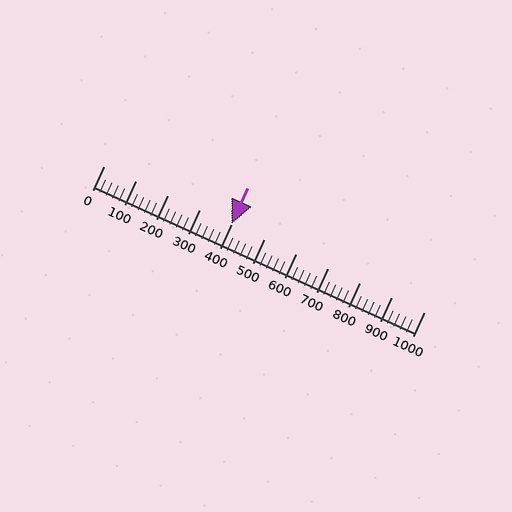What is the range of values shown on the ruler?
The ruler shows values from 0 to 1000.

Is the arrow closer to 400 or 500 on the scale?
The arrow is closer to 400.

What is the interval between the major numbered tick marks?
The major tick marks are spaced 100 units apart.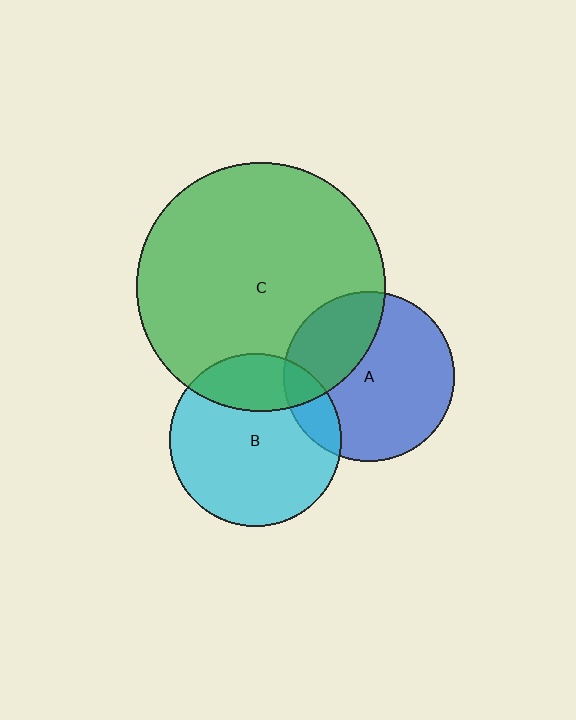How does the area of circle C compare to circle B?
Approximately 2.1 times.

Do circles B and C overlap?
Yes.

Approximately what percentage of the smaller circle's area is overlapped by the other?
Approximately 25%.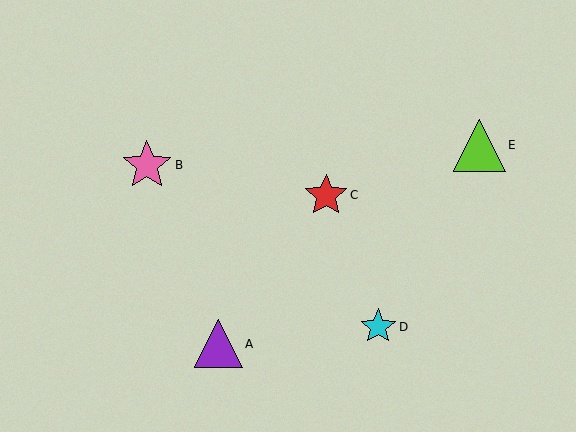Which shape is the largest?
The lime triangle (labeled E) is the largest.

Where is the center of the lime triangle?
The center of the lime triangle is at (480, 145).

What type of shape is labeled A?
Shape A is a purple triangle.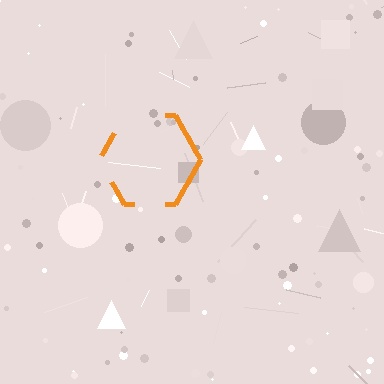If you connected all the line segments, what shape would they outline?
They would outline a hexagon.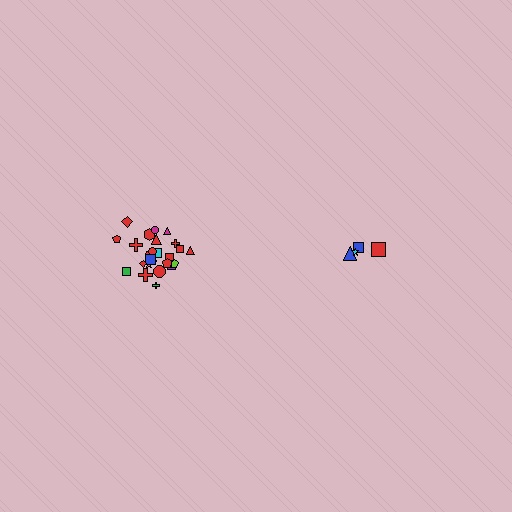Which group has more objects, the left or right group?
The left group.